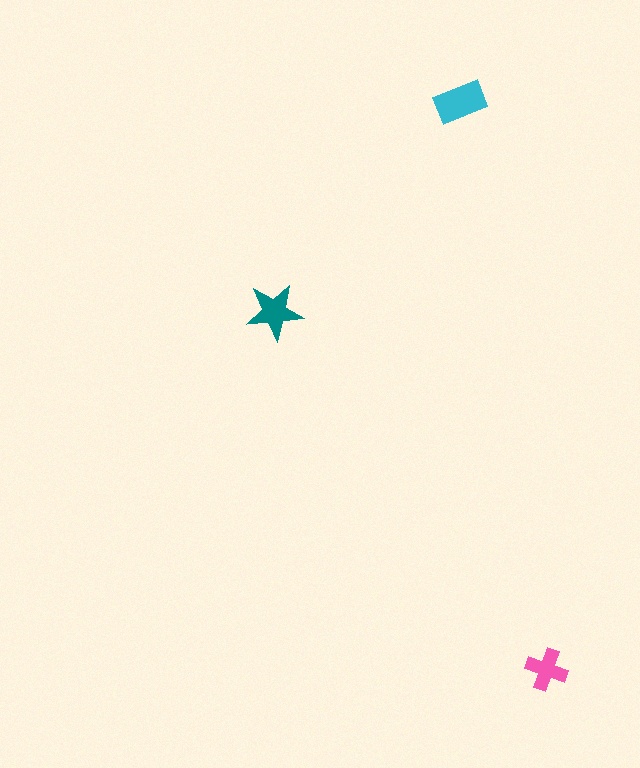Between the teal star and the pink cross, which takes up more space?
The teal star.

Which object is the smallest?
The pink cross.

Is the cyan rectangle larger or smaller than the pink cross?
Larger.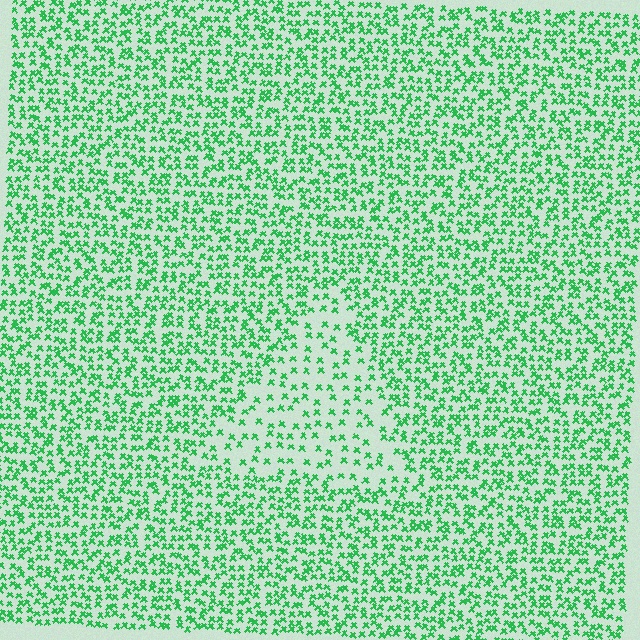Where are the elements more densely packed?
The elements are more densely packed outside the triangle boundary.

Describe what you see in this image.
The image contains small green elements arranged at two different densities. A triangle-shaped region is visible where the elements are less densely packed than the surrounding area.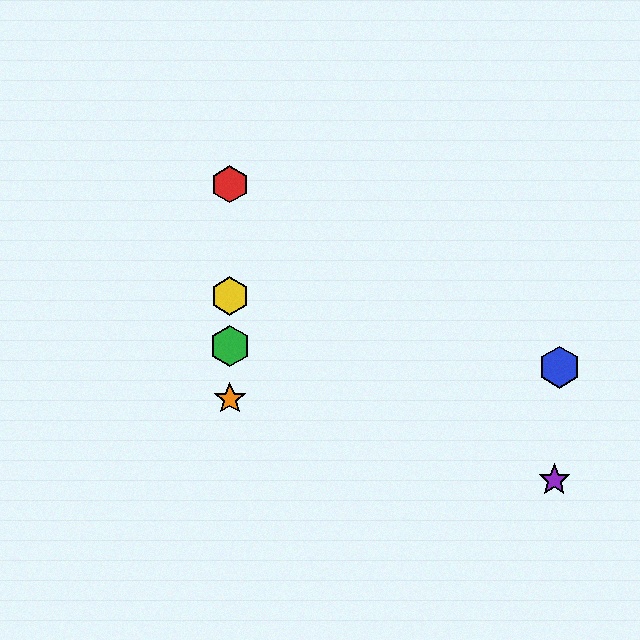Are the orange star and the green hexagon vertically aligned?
Yes, both are at x≈230.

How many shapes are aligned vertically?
4 shapes (the red hexagon, the green hexagon, the yellow hexagon, the orange star) are aligned vertically.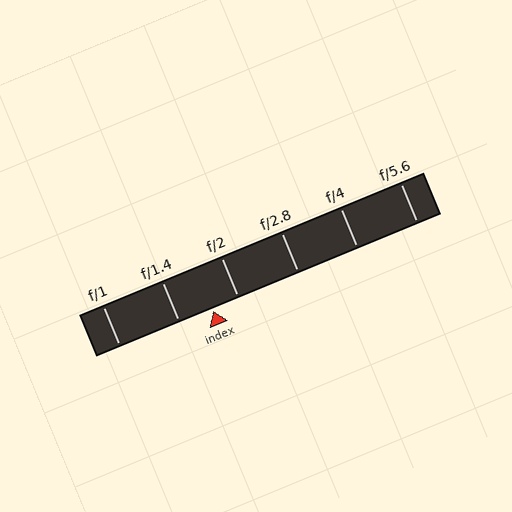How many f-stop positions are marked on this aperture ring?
There are 6 f-stop positions marked.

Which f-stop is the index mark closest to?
The index mark is closest to f/2.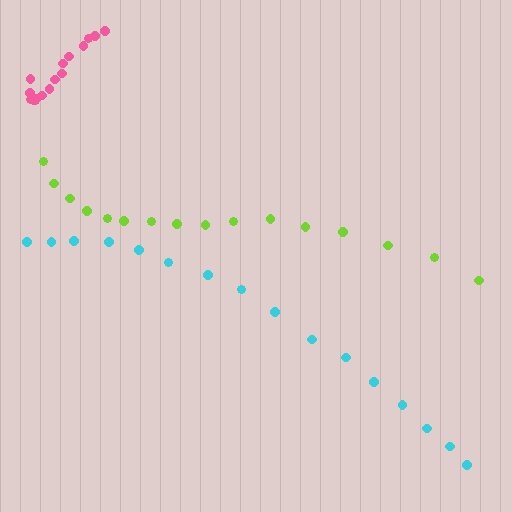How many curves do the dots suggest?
There are 3 distinct paths.